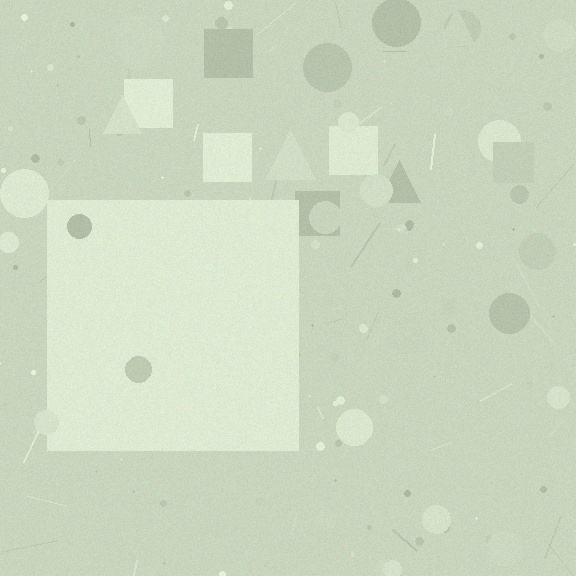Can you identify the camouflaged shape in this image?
The camouflaged shape is a square.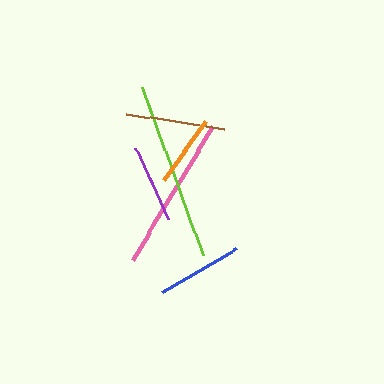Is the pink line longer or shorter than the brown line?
The pink line is longer than the brown line.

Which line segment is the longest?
The lime line is the longest at approximately 179 pixels.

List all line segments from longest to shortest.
From longest to shortest: lime, pink, brown, blue, purple, orange.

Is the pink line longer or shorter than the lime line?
The lime line is longer than the pink line.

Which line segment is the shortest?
The orange line is the shortest at approximately 73 pixels.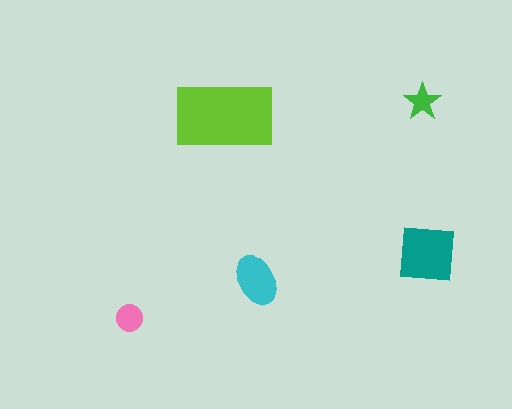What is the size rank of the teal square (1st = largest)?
2nd.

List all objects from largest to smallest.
The lime rectangle, the teal square, the cyan ellipse, the pink circle, the green star.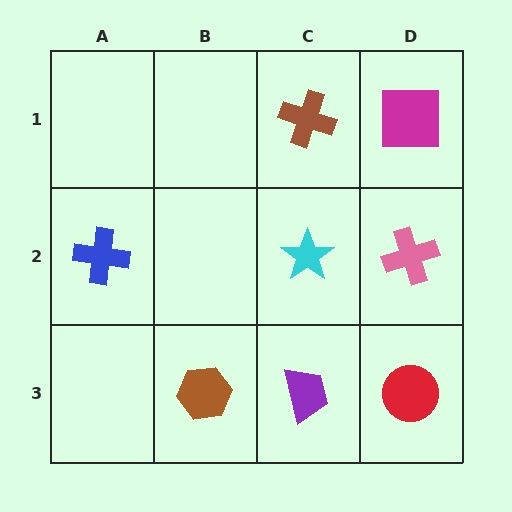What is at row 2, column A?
A blue cross.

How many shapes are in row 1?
2 shapes.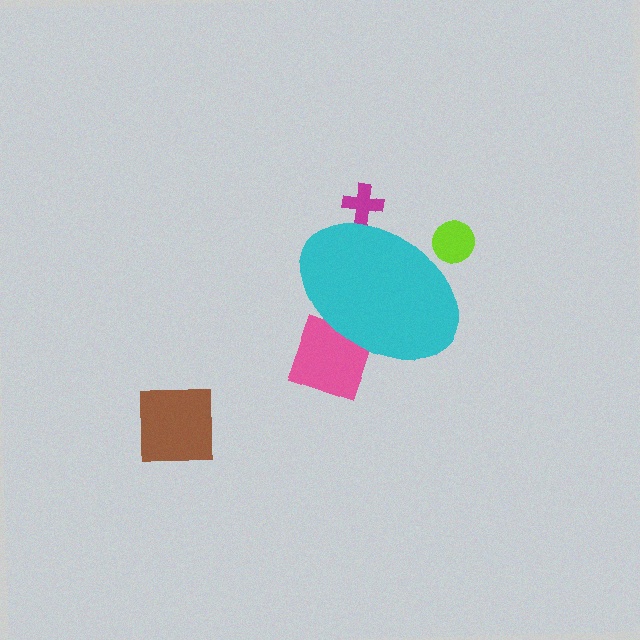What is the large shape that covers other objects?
A cyan ellipse.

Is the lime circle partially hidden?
Yes, the lime circle is partially hidden behind the cyan ellipse.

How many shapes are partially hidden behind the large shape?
3 shapes are partially hidden.